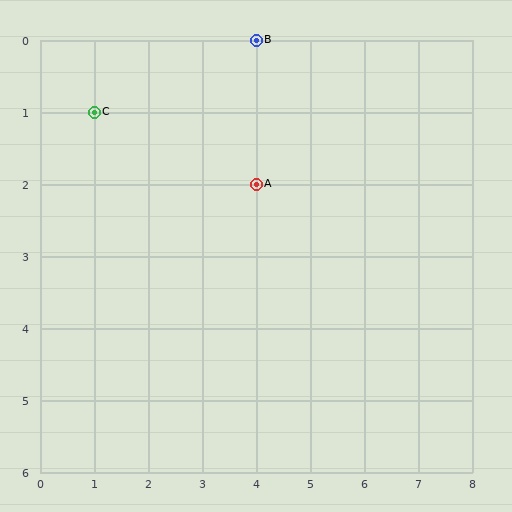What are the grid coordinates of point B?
Point B is at grid coordinates (4, 0).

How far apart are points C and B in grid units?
Points C and B are 3 columns and 1 row apart (about 3.2 grid units diagonally).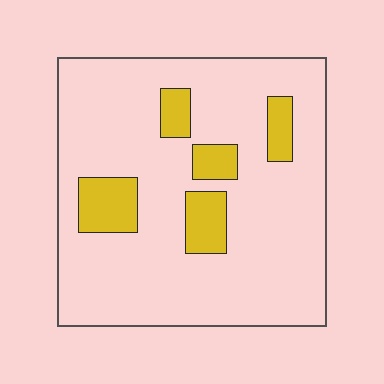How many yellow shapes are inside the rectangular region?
5.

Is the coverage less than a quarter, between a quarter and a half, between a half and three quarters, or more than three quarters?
Less than a quarter.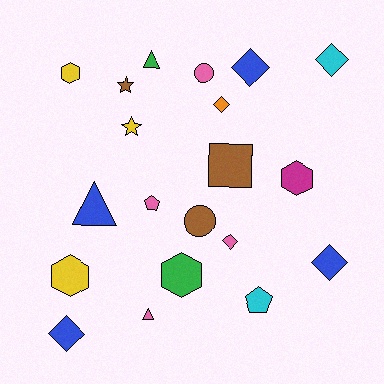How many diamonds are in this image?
There are 6 diamonds.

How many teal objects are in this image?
There are no teal objects.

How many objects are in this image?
There are 20 objects.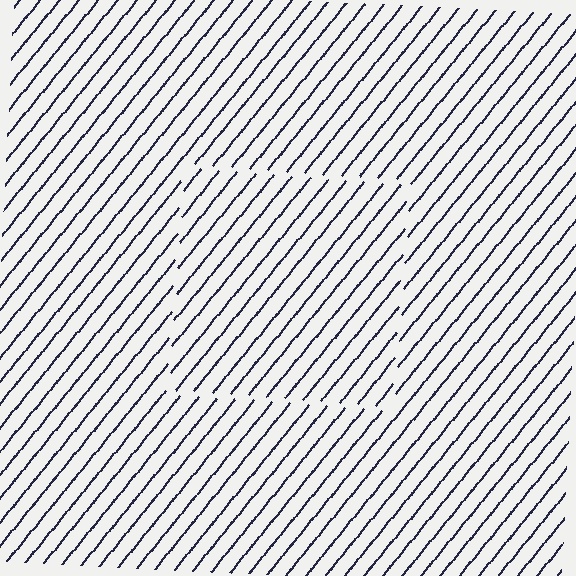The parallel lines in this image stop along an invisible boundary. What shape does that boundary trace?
An illusory square. The interior of the shape contains the same grating, shifted by half a period — the contour is defined by the phase discontinuity where line-ends from the inner and outer gratings abut.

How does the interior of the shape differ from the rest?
The interior of the shape contains the same grating, shifted by half a period — the contour is defined by the phase discontinuity where line-ends from the inner and outer gratings abut.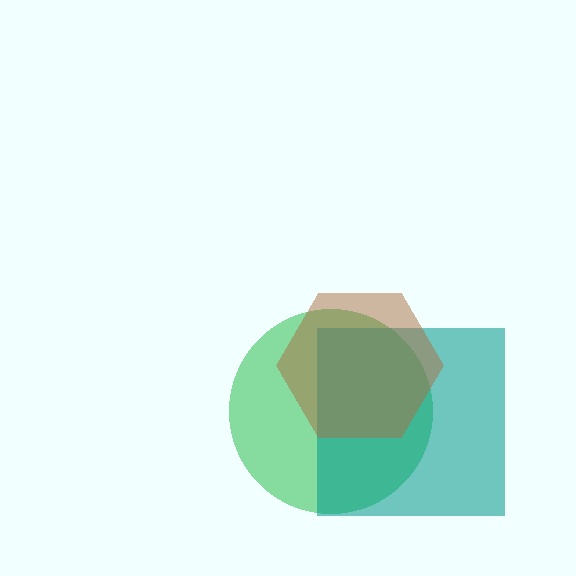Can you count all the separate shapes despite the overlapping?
Yes, there are 3 separate shapes.